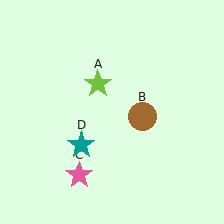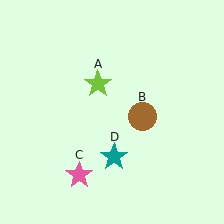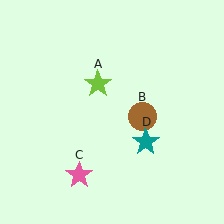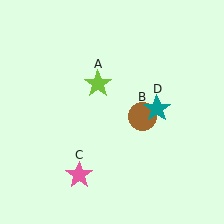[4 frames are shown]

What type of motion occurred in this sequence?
The teal star (object D) rotated counterclockwise around the center of the scene.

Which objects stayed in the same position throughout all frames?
Lime star (object A) and brown circle (object B) and pink star (object C) remained stationary.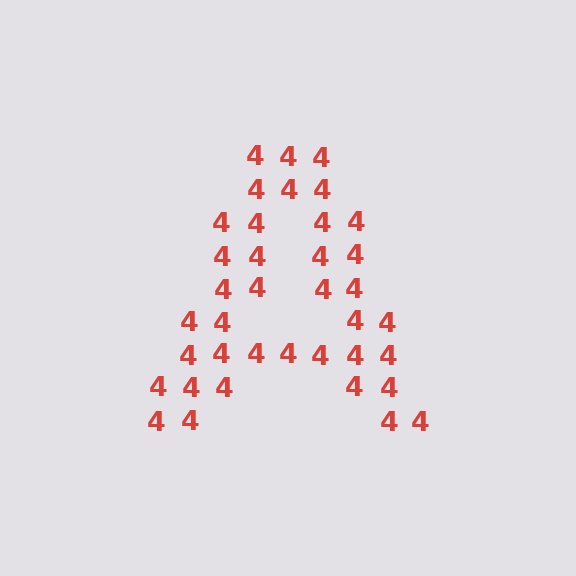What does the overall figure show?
The overall figure shows the letter A.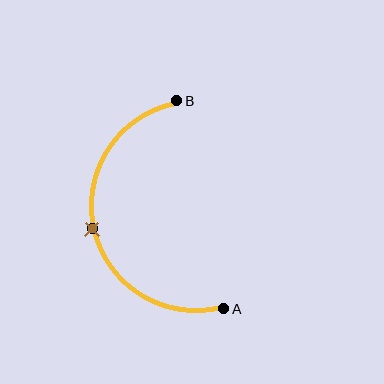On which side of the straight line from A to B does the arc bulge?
The arc bulges to the left of the straight line connecting A and B.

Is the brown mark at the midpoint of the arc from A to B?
Yes. The brown mark lies on the arc at equal arc-length from both A and B — it is the arc midpoint.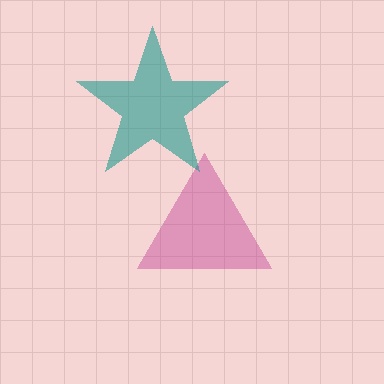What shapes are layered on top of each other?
The layered shapes are: a magenta triangle, a teal star.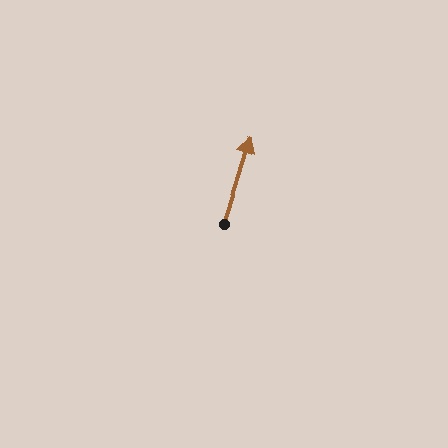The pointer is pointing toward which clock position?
Roughly 1 o'clock.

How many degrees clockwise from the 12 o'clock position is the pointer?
Approximately 17 degrees.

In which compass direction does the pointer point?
North.